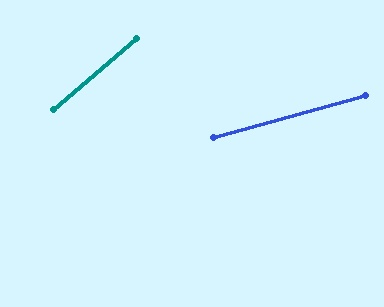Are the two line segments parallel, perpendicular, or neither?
Neither parallel nor perpendicular — they differ by about 25°.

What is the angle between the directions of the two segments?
Approximately 25 degrees.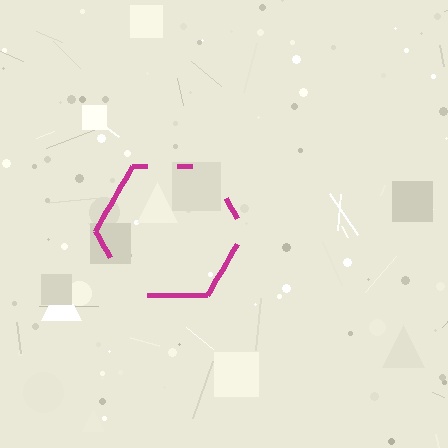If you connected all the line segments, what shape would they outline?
They would outline a hexagon.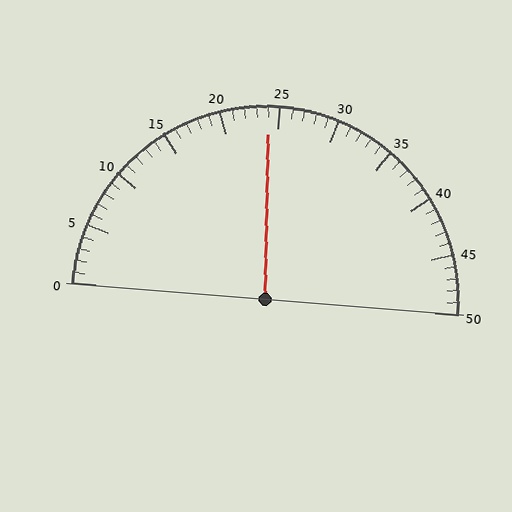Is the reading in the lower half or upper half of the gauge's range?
The reading is in the lower half of the range (0 to 50).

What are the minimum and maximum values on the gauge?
The gauge ranges from 0 to 50.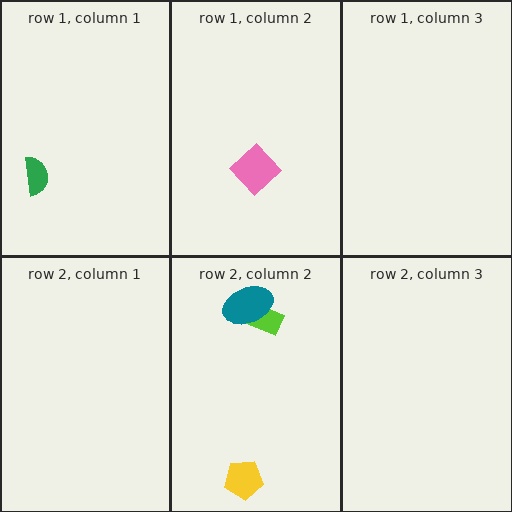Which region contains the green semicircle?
The row 1, column 1 region.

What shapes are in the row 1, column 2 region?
The pink diamond.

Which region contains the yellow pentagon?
The row 2, column 2 region.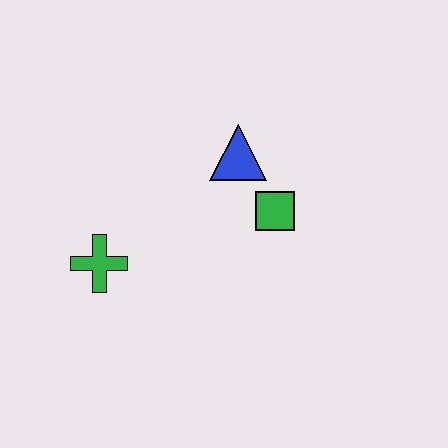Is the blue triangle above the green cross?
Yes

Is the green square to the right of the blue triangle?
Yes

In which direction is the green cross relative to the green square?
The green cross is to the left of the green square.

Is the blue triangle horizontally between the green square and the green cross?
Yes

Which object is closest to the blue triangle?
The green square is closest to the blue triangle.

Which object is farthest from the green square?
The green cross is farthest from the green square.